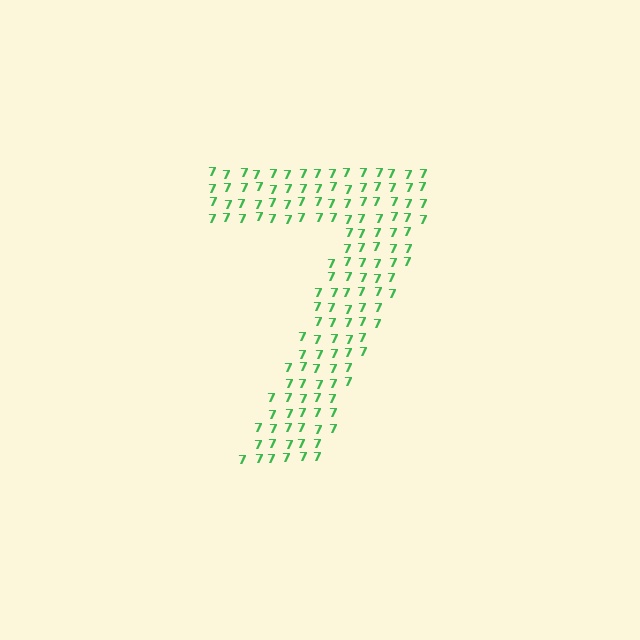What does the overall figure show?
The overall figure shows the digit 7.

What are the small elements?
The small elements are digit 7's.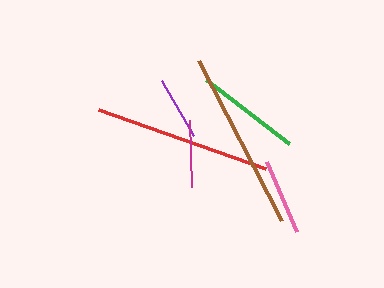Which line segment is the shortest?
The purple line is the shortest at approximately 63 pixels.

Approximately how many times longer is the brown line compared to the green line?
The brown line is approximately 1.7 times the length of the green line.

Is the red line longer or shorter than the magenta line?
The red line is longer than the magenta line.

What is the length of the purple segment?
The purple segment is approximately 63 pixels long.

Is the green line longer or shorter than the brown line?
The brown line is longer than the green line.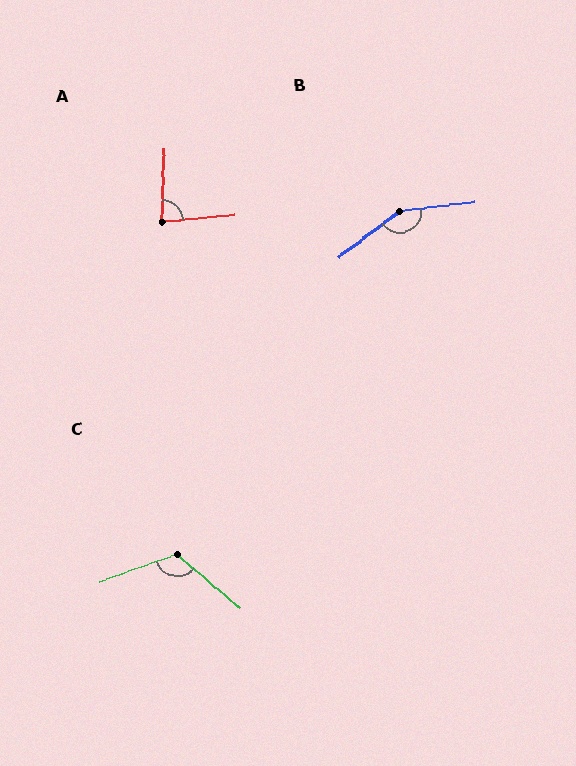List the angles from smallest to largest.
A (83°), C (120°), B (150°).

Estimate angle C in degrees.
Approximately 120 degrees.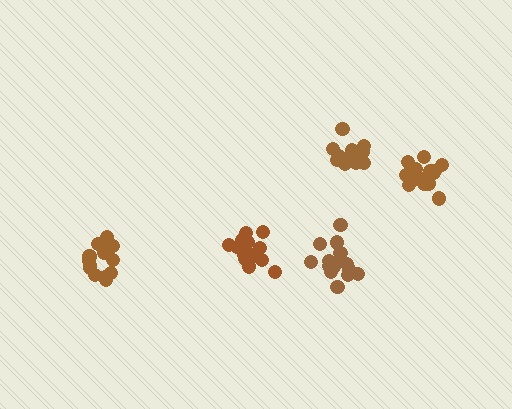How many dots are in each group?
Group 1: 18 dots, Group 2: 14 dots, Group 3: 15 dots, Group 4: 14 dots, Group 5: 14 dots (75 total).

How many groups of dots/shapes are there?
There are 5 groups.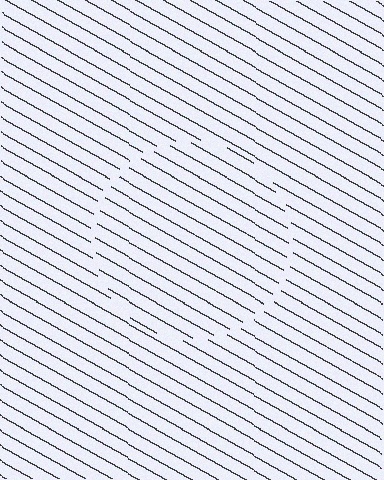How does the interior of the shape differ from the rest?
The interior of the shape contains the same grating, shifted by half a period — the contour is defined by the phase discontinuity where line-ends from the inner and outer gratings abut.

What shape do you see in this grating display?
An illusory circle. The interior of the shape contains the same grating, shifted by half a period — the contour is defined by the phase discontinuity where line-ends from the inner and outer gratings abut.